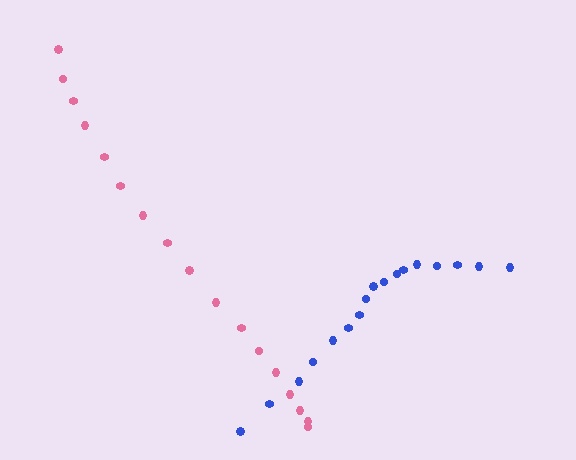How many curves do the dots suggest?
There are 2 distinct paths.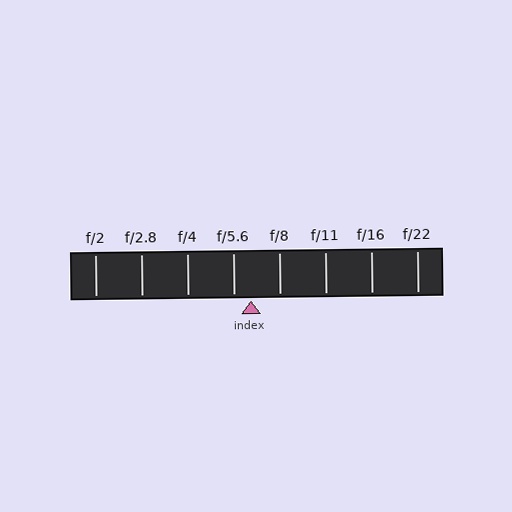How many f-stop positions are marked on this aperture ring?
There are 8 f-stop positions marked.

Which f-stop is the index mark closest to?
The index mark is closest to f/5.6.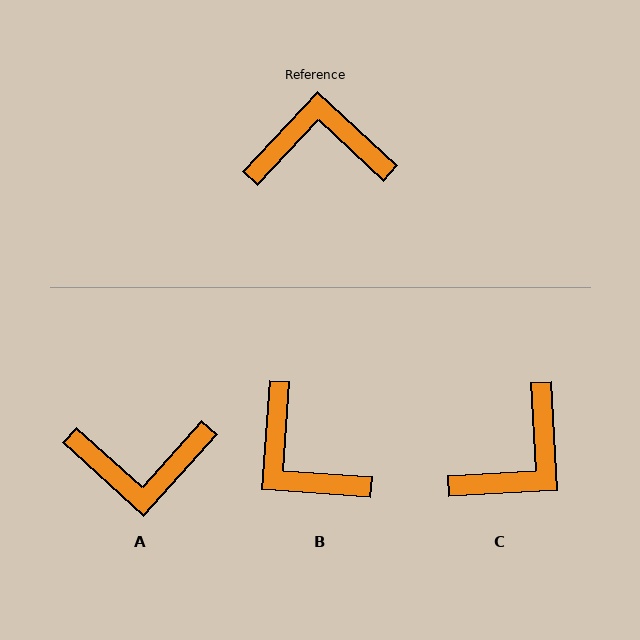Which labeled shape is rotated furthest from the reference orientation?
A, about 179 degrees away.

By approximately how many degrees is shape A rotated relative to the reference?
Approximately 179 degrees clockwise.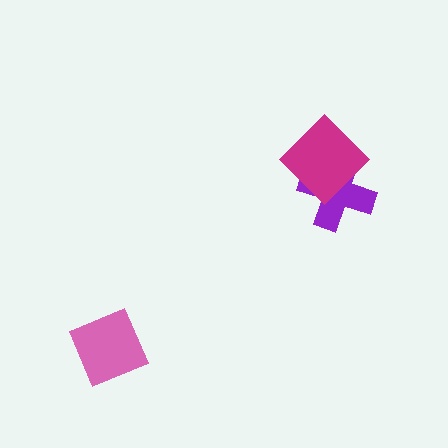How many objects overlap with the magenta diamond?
1 object overlaps with the magenta diamond.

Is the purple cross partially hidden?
Yes, it is partially covered by another shape.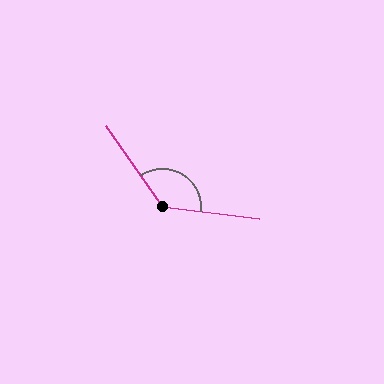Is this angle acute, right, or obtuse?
It is obtuse.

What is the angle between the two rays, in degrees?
Approximately 132 degrees.